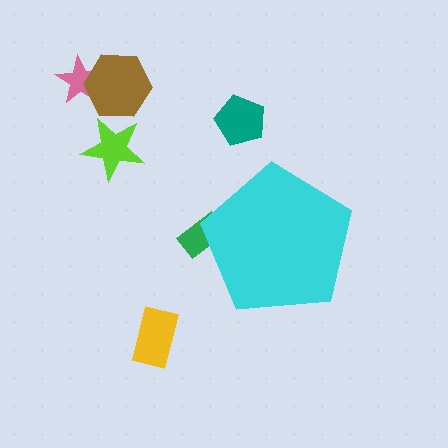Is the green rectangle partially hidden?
Yes, the green rectangle is partially hidden behind the cyan pentagon.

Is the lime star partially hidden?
No, the lime star is fully visible.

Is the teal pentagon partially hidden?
No, the teal pentagon is fully visible.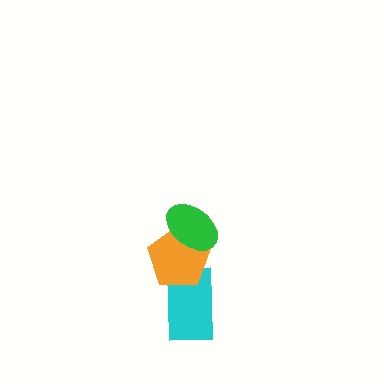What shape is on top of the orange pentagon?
The green ellipse is on top of the orange pentagon.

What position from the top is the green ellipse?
The green ellipse is 1st from the top.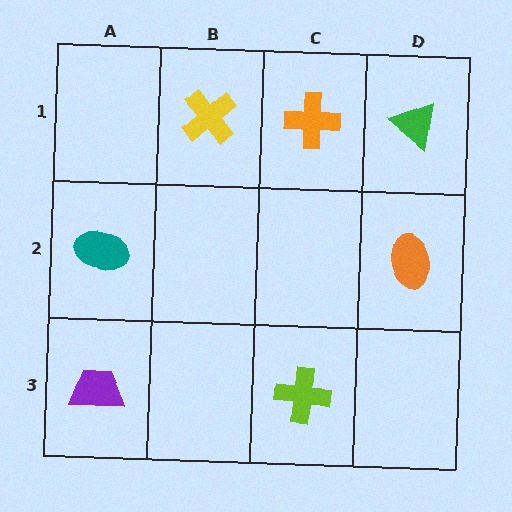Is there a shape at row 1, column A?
No, that cell is empty.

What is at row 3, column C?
A lime cross.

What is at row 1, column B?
A yellow cross.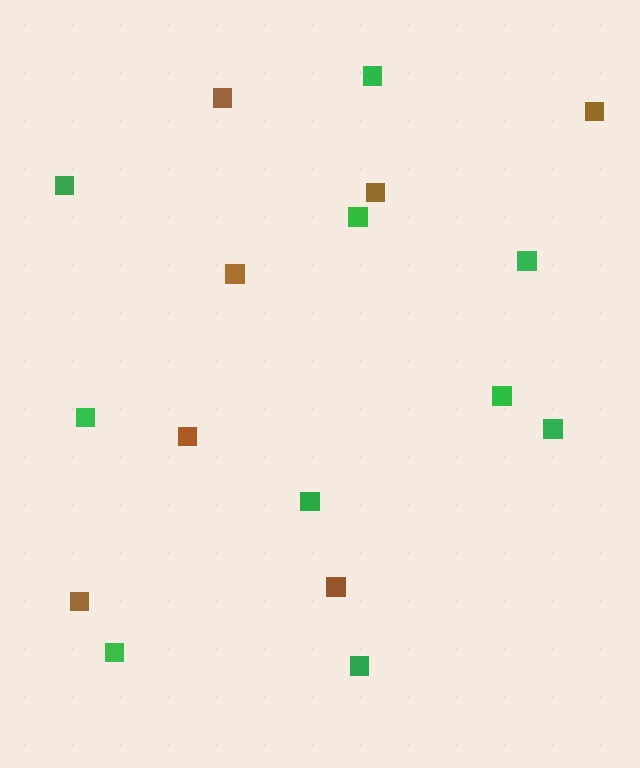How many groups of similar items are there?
There are 2 groups: one group of green squares (10) and one group of brown squares (7).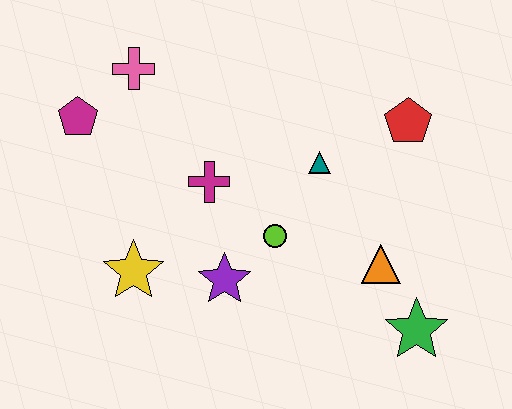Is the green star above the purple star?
No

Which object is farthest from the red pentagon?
The magenta pentagon is farthest from the red pentagon.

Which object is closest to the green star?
The orange triangle is closest to the green star.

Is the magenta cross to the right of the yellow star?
Yes